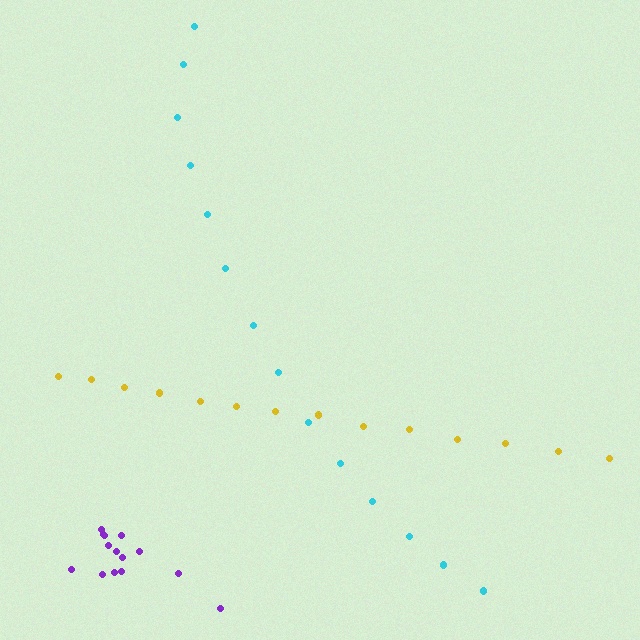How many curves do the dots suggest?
There are 3 distinct paths.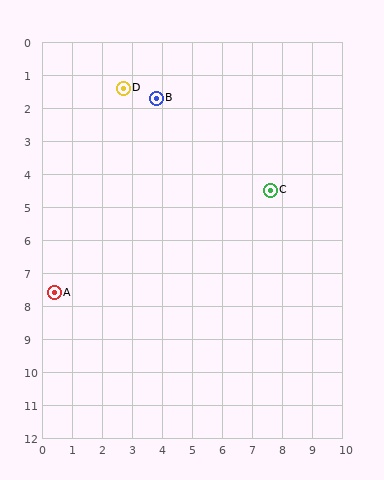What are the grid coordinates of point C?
Point C is at approximately (7.6, 4.5).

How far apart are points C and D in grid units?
Points C and D are about 5.8 grid units apart.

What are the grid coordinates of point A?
Point A is at approximately (0.4, 7.6).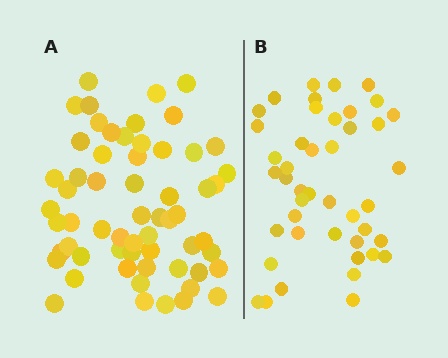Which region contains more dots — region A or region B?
Region A (the left region) has more dots.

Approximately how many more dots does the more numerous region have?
Region A has approximately 15 more dots than region B.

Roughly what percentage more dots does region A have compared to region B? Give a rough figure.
About 35% more.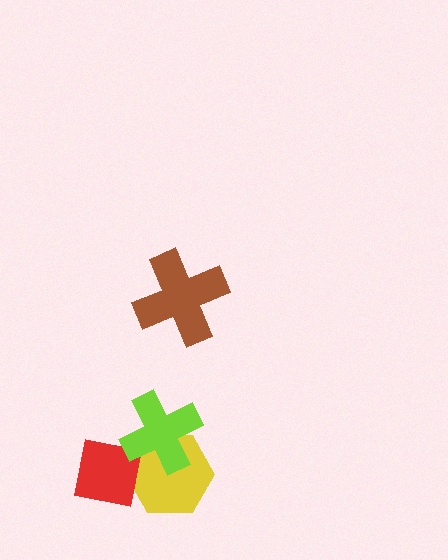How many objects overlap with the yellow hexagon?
2 objects overlap with the yellow hexagon.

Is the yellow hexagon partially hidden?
Yes, it is partially covered by another shape.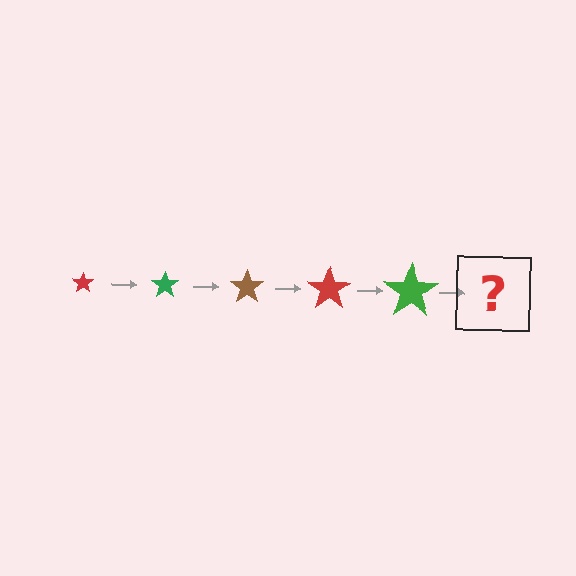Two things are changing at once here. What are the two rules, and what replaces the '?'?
The two rules are that the star grows larger each step and the color cycles through red, green, and brown. The '?' should be a brown star, larger than the previous one.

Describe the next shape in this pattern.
It should be a brown star, larger than the previous one.